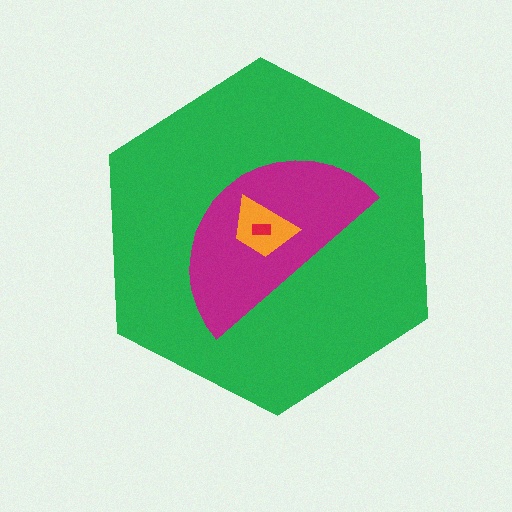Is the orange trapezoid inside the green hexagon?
Yes.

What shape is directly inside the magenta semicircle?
The orange trapezoid.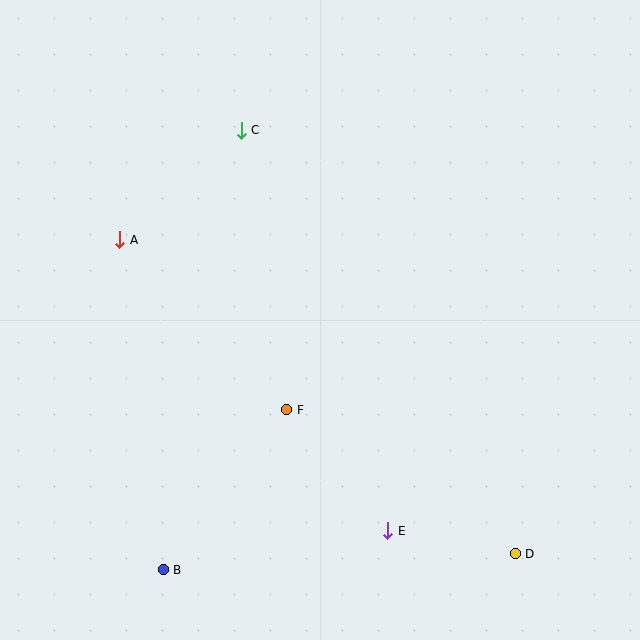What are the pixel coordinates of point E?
Point E is at (388, 531).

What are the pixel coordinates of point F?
Point F is at (287, 410).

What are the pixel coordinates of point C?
Point C is at (241, 130).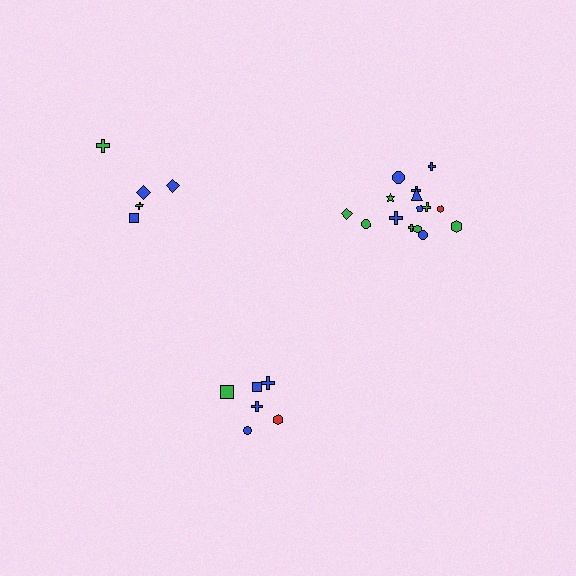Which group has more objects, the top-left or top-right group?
The top-right group.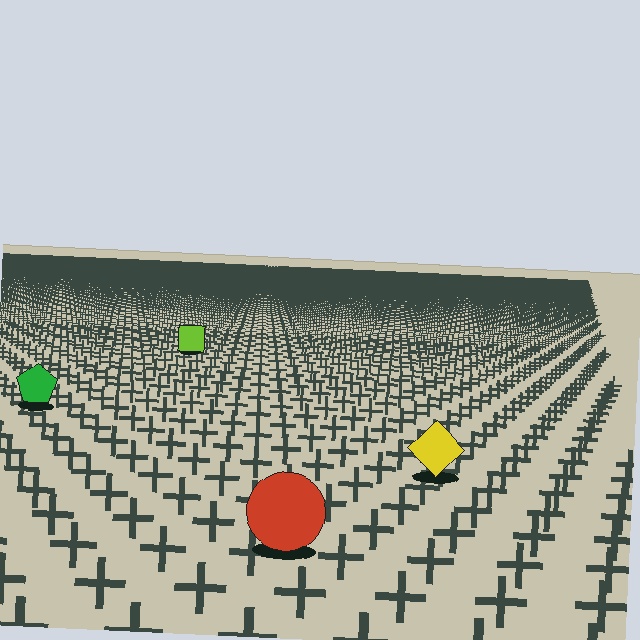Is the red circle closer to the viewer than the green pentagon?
Yes. The red circle is closer — you can tell from the texture gradient: the ground texture is coarser near it.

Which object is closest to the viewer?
The red circle is closest. The texture marks near it are larger and more spread out.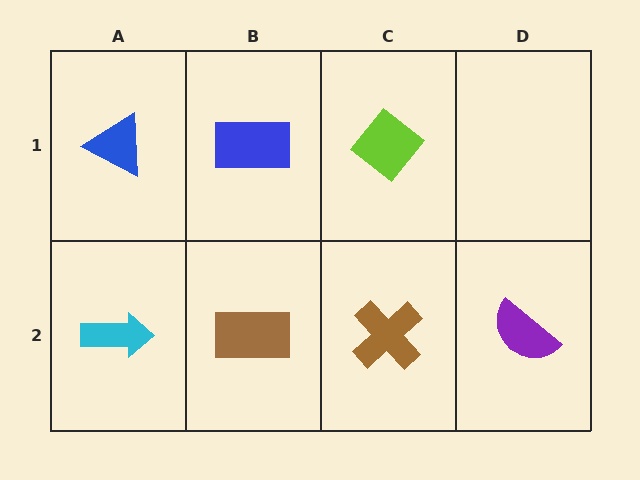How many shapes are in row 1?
3 shapes.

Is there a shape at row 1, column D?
No, that cell is empty.